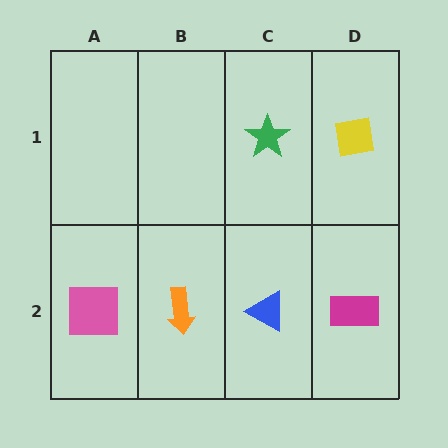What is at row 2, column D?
A magenta rectangle.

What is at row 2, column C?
A blue triangle.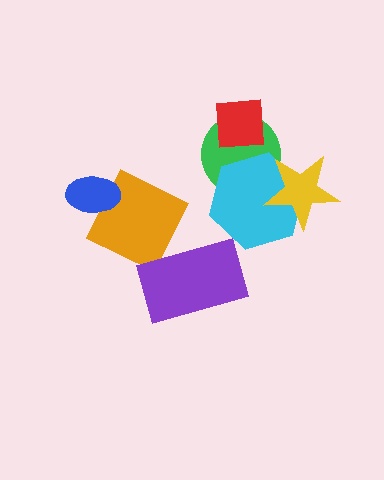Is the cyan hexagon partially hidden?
Yes, it is partially covered by another shape.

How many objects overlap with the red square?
1 object overlaps with the red square.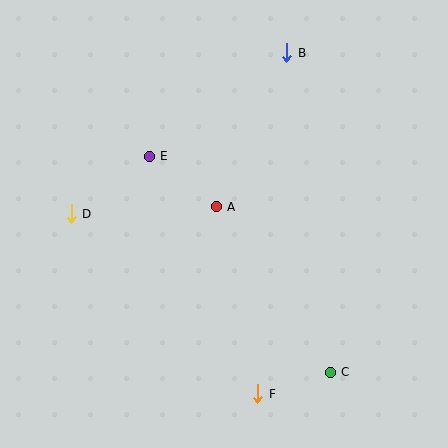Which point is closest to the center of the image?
Point A at (216, 207) is closest to the center.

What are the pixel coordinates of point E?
Point E is at (149, 156).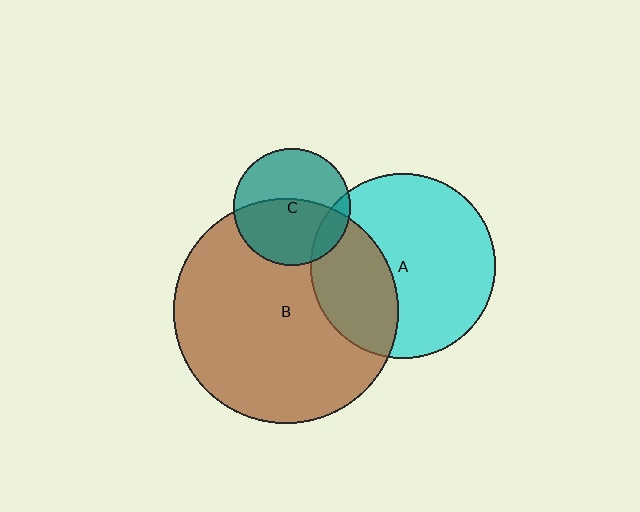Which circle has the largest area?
Circle B (brown).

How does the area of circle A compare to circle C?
Approximately 2.5 times.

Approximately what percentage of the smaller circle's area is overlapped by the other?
Approximately 15%.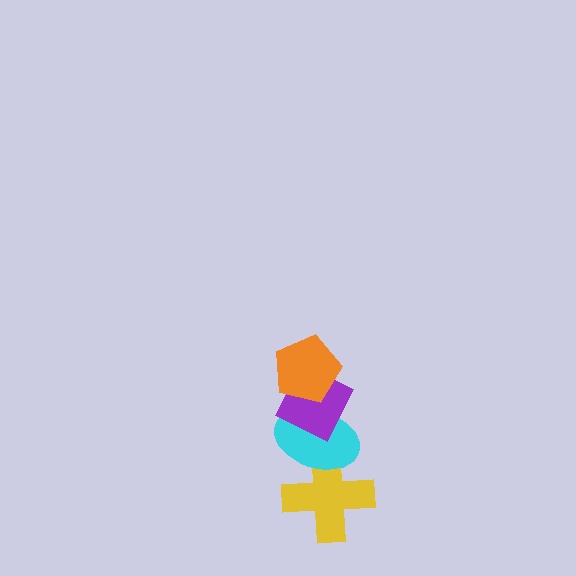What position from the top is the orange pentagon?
The orange pentagon is 1st from the top.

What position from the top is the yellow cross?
The yellow cross is 4th from the top.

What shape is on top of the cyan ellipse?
The purple diamond is on top of the cyan ellipse.